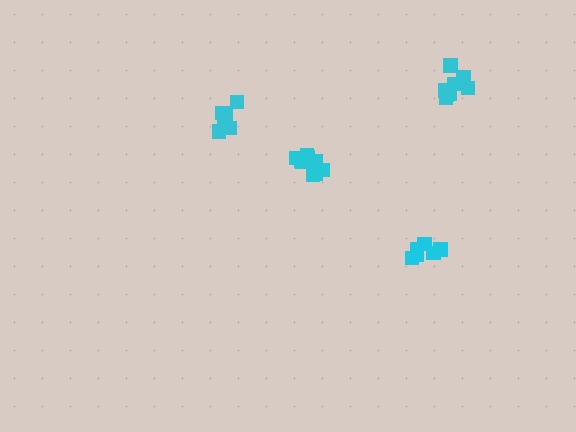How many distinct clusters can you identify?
There are 4 distinct clusters.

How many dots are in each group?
Group 1: 8 dots, Group 2: 6 dots, Group 3: 10 dots, Group 4: 10 dots (34 total).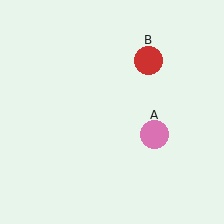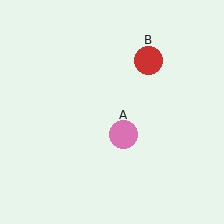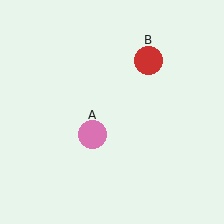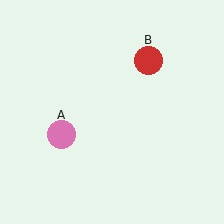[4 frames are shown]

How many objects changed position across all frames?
1 object changed position: pink circle (object A).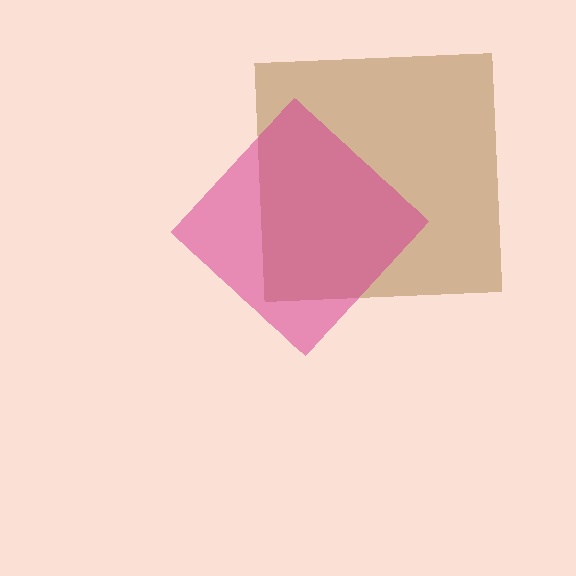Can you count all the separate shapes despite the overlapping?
Yes, there are 2 separate shapes.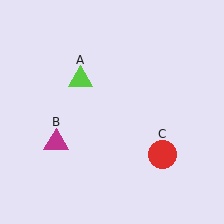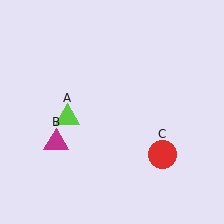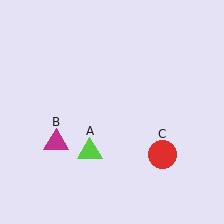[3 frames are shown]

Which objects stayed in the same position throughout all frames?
Magenta triangle (object B) and red circle (object C) remained stationary.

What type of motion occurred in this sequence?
The lime triangle (object A) rotated counterclockwise around the center of the scene.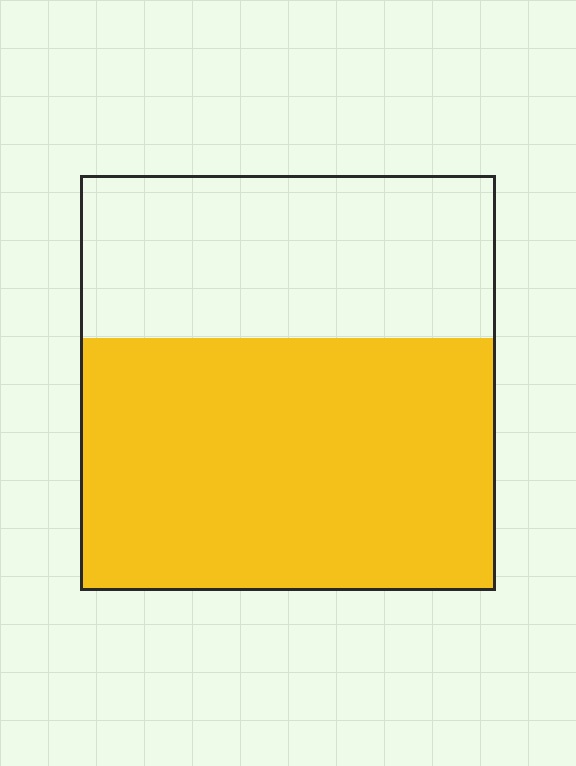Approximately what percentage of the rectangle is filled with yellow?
Approximately 60%.